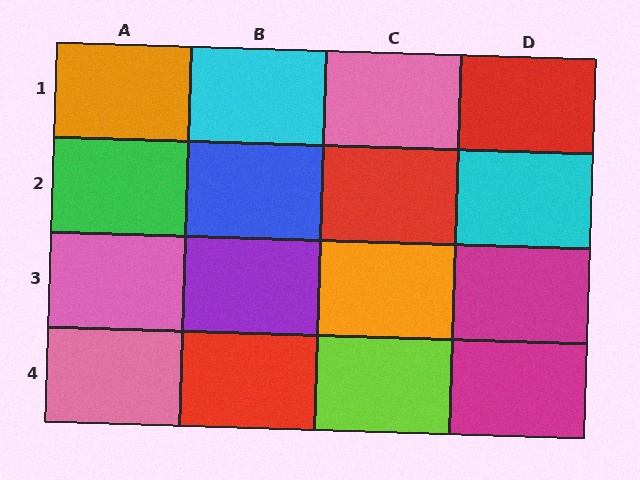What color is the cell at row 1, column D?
Red.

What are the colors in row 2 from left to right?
Green, blue, red, cyan.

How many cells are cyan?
2 cells are cyan.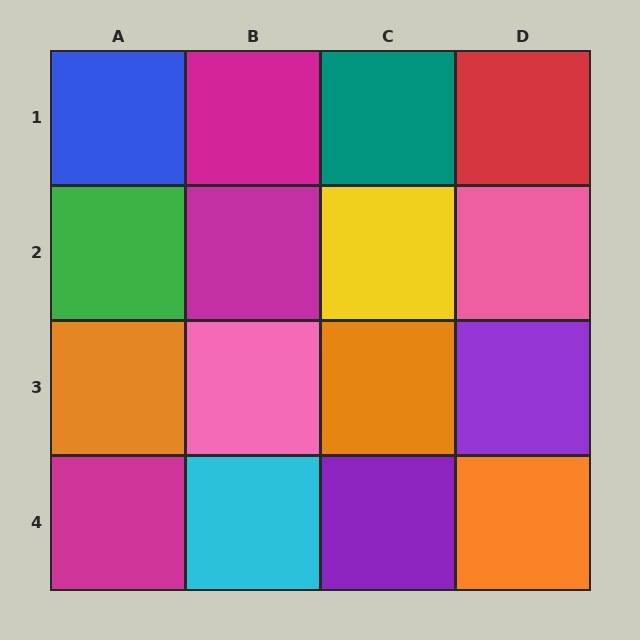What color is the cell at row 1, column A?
Blue.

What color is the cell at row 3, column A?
Orange.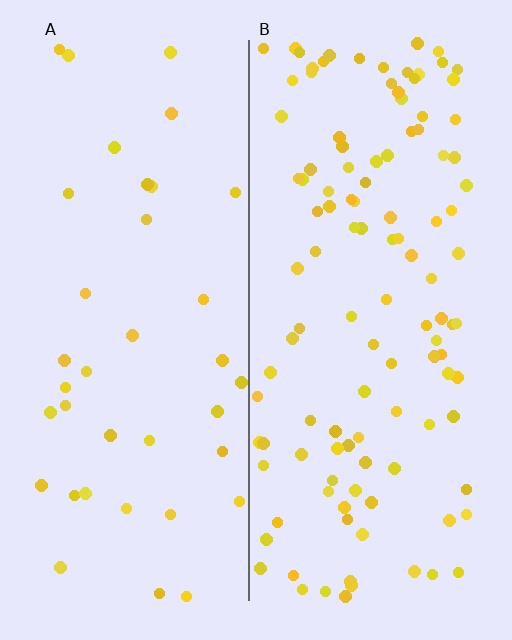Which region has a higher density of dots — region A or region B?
B (the right).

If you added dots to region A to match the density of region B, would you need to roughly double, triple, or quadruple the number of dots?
Approximately triple.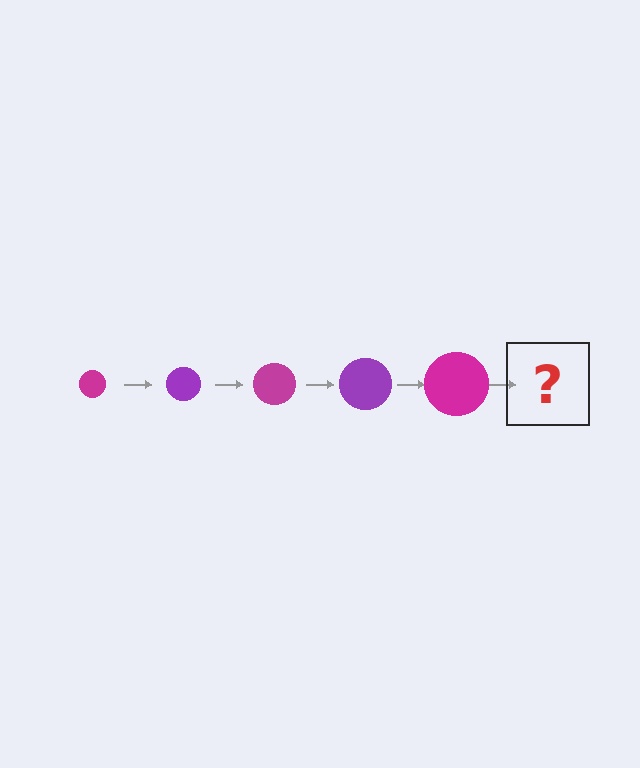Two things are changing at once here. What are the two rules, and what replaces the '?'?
The two rules are that the circle grows larger each step and the color cycles through magenta and purple. The '?' should be a purple circle, larger than the previous one.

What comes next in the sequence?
The next element should be a purple circle, larger than the previous one.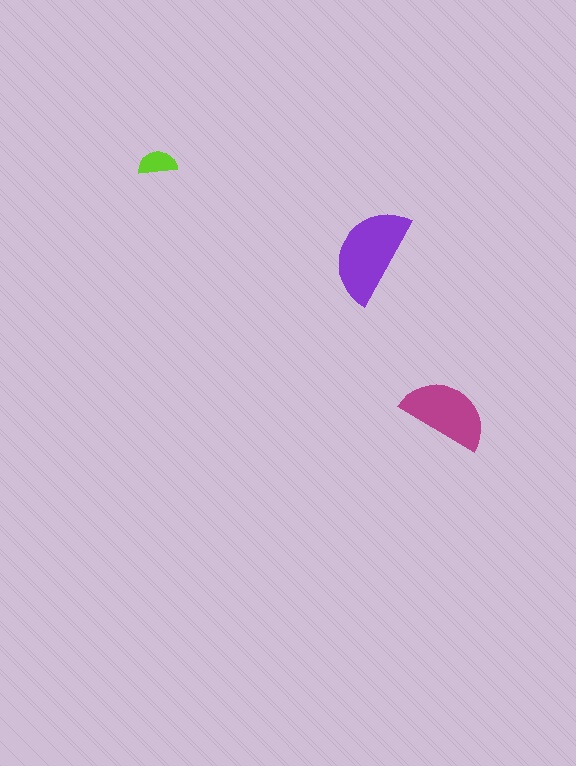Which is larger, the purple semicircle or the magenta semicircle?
The purple one.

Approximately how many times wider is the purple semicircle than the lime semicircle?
About 2.5 times wider.